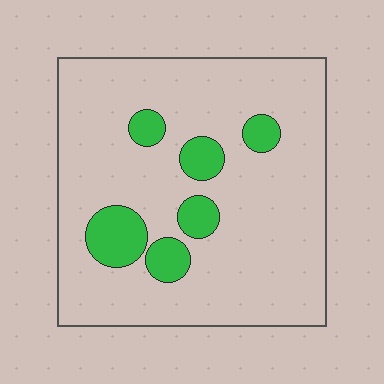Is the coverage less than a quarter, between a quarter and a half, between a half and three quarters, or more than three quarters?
Less than a quarter.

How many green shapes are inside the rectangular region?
6.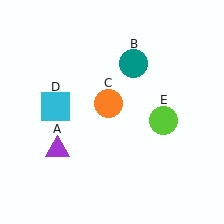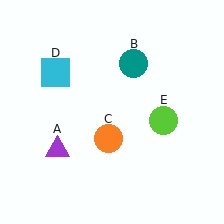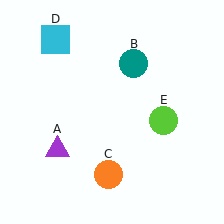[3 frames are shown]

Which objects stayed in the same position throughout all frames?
Purple triangle (object A) and teal circle (object B) and lime circle (object E) remained stationary.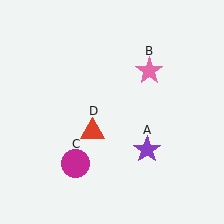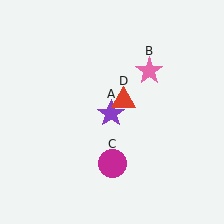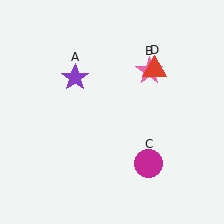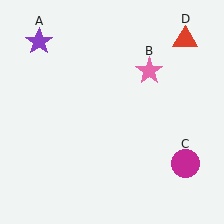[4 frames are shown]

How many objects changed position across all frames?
3 objects changed position: purple star (object A), magenta circle (object C), red triangle (object D).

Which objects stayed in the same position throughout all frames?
Pink star (object B) remained stationary.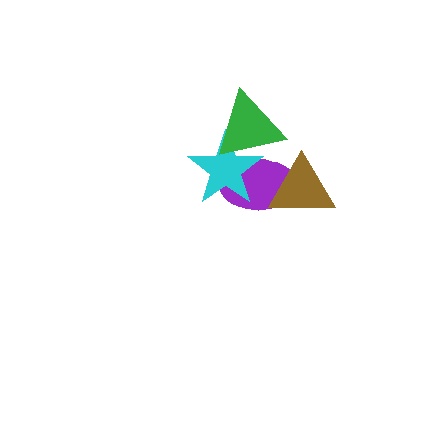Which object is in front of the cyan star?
The green triangle is in front of the cyan star.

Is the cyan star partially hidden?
Yes, it is partially covered by another shape.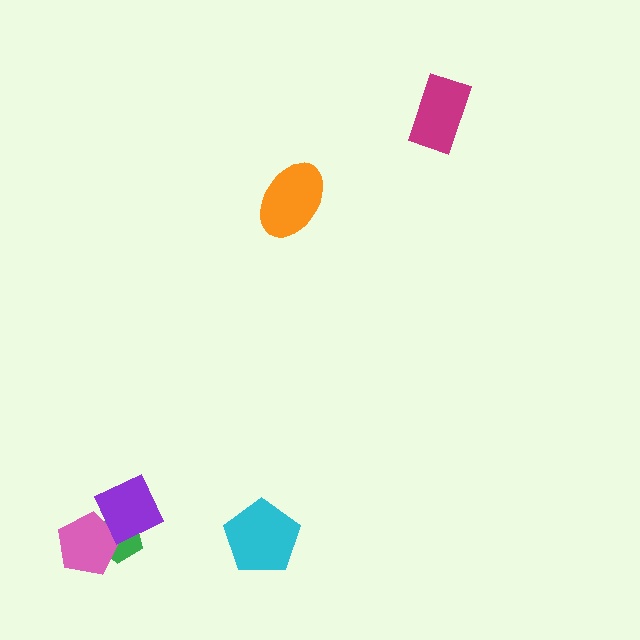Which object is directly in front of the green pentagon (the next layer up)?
The pink pentagon is directly in front of the green pentagon.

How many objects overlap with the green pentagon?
2 objects overlap with the green pentagon.